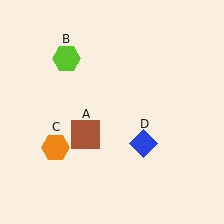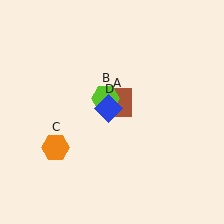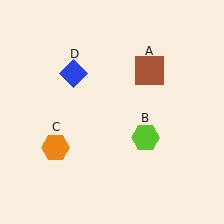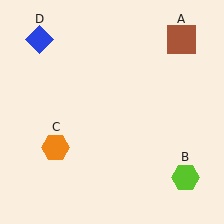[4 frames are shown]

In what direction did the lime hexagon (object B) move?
The lime hexagon (object B) moved down and to the right.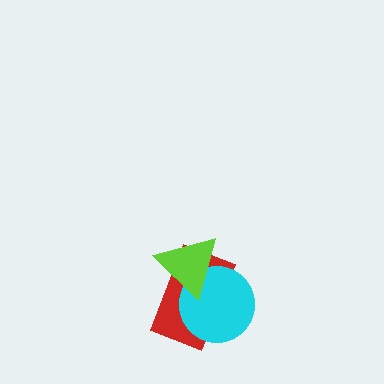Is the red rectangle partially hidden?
Yes, it is partially covered by another shape.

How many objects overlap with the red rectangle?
2 objects overlap with the red rectangle.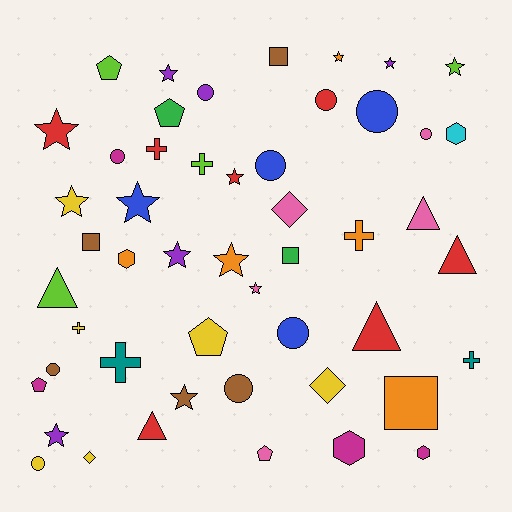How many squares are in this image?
There are 4 squares.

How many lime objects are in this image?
There are 4 lime objects.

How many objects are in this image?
There are 50 objects.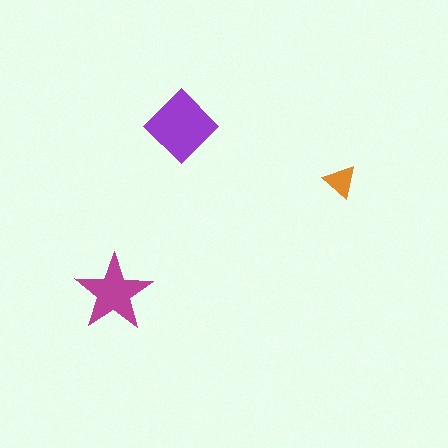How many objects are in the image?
There are 3 objects in the image.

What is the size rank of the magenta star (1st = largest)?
2nd.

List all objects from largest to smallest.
The purple diamond, the magenta star, the orange triangle.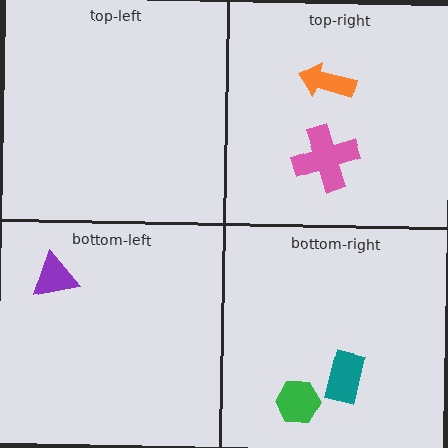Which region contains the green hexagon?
The bottom-right region.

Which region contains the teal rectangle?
The bottom-right region.